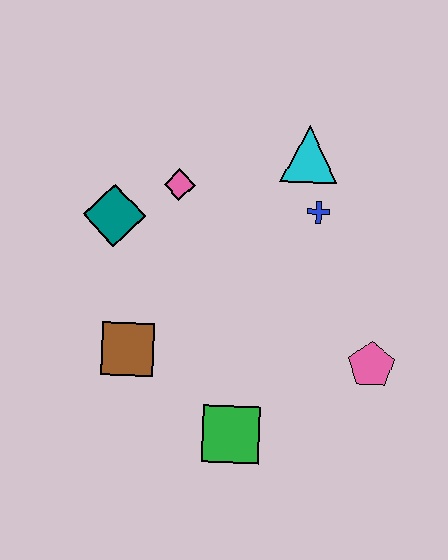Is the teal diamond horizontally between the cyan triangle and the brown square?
No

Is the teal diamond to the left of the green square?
Yes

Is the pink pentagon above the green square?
Yes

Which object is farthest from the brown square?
The cyan triangle is farthest from the brown square.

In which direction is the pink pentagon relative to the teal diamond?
The pink pentagon is to the right of the teal diamond.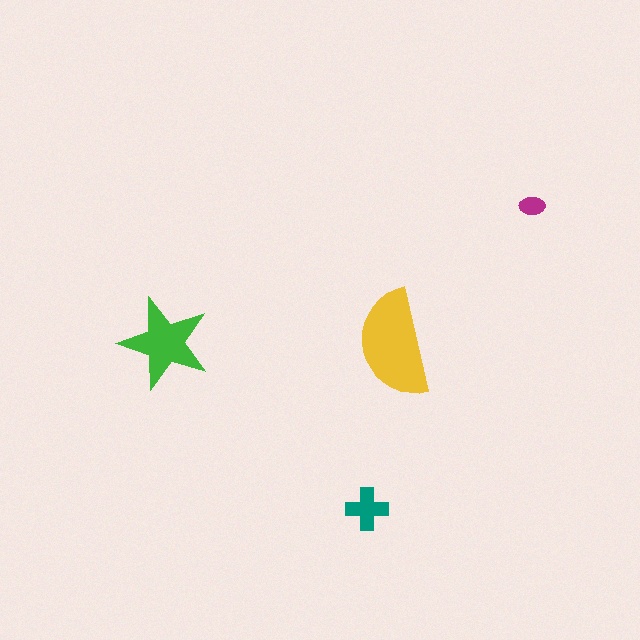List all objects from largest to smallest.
The yellow semicircle, the green star, the teal cross, the magenta ellipse.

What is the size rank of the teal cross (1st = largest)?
3rd.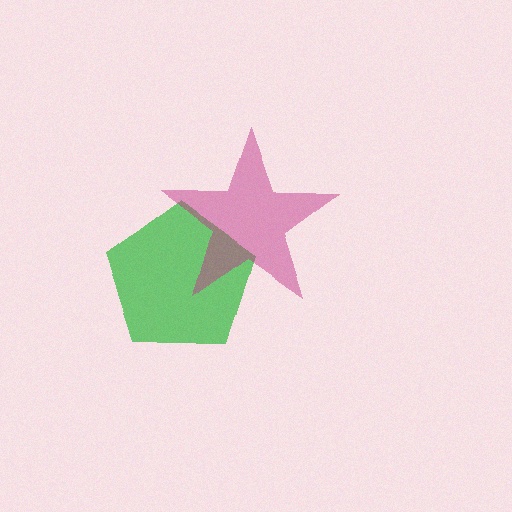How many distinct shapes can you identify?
There are 2 distinct shapes: a green pentagon, a magenta star.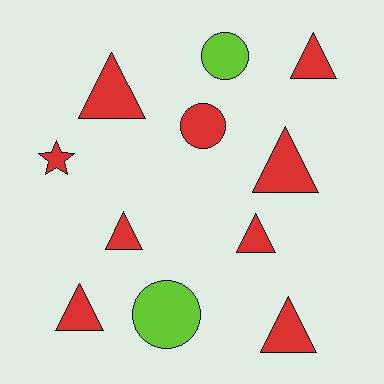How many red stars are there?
There is 1 red star.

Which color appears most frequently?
Red, with 9 objects.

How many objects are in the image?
There are 11 objects.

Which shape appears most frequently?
Triangle, with 7 objects.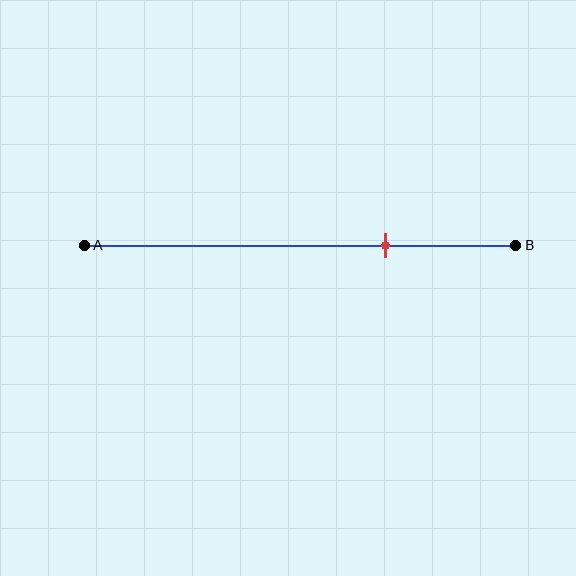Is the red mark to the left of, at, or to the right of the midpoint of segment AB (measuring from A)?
The red mark is to the right of the midpoint of segment AB.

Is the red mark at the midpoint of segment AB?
No, the mark is at about 70% from A, not at the 50% midpoint.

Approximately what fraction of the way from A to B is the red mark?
The red mark is approximately 70% of the way from A to B.